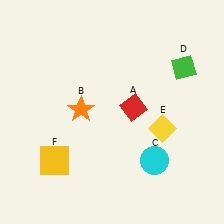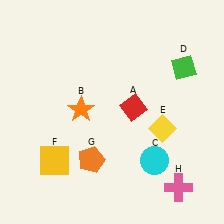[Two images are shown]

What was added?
An orange pentagon (G), a pink cross (H) were added in Image 2.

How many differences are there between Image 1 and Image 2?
There are 2 differences between the two images.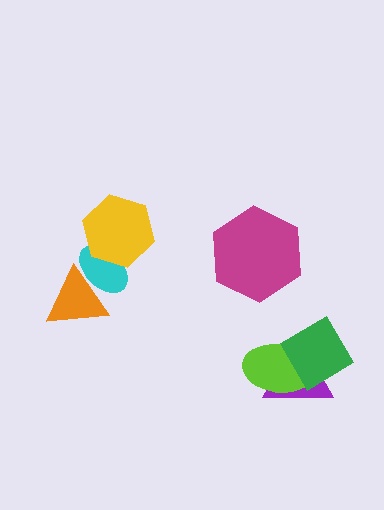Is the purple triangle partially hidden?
Yes, it is partially covered by another shape.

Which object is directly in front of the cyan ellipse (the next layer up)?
The yellow hexagon is directly in front of the cyan ellipse.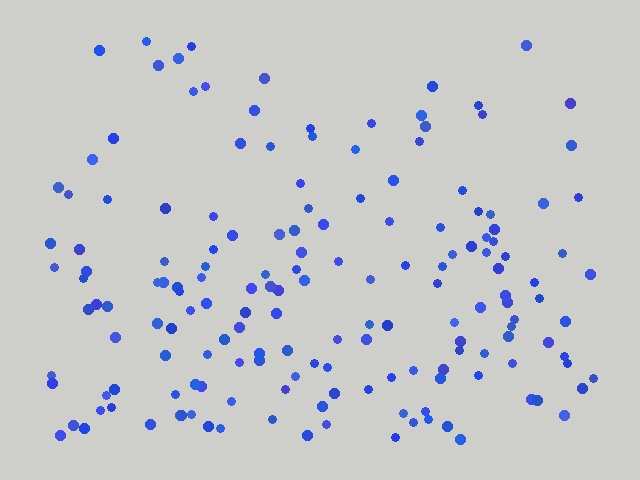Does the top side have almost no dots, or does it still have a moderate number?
Still a moderate number, just noticeably fewer than the bottom.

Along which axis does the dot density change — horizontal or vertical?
Vertical.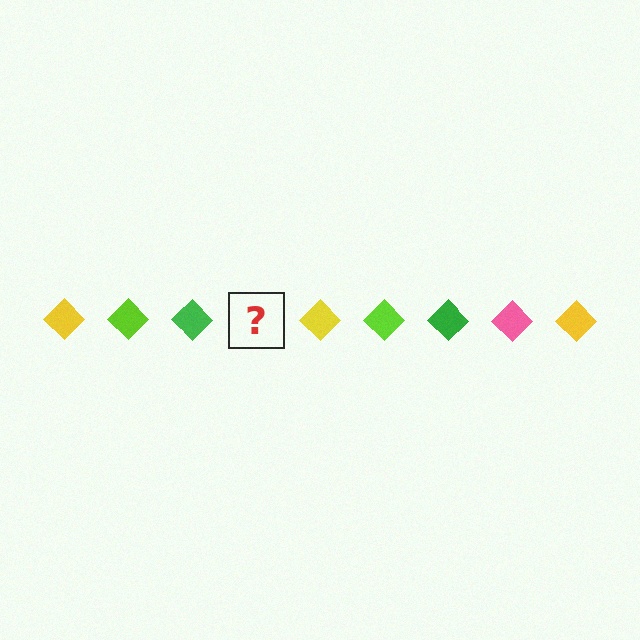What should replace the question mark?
The question mark should be replaced with a pink diamond.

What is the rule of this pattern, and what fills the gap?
The rule is that the pattern cycles through yellow, lime, green, pink diamonds. The gap should be filled with a pink diamond.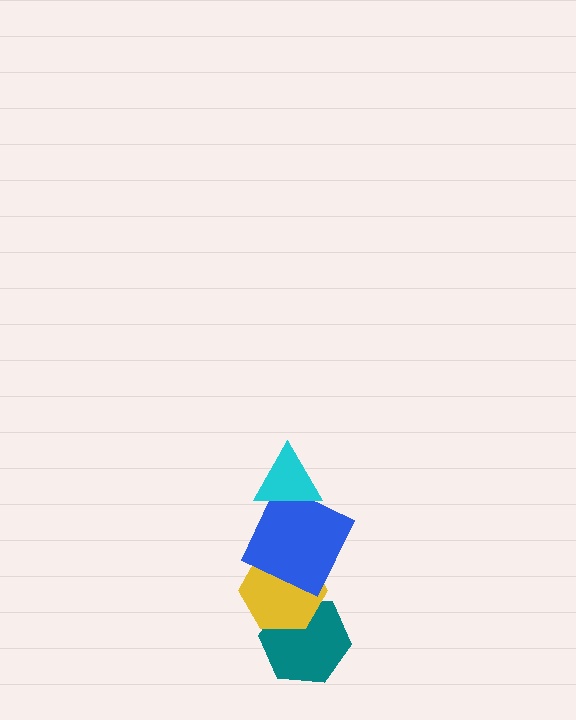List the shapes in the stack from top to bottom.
From top to bottom: the cyan triangle, the blue square, the yellow hexagon, the teal hexagon.